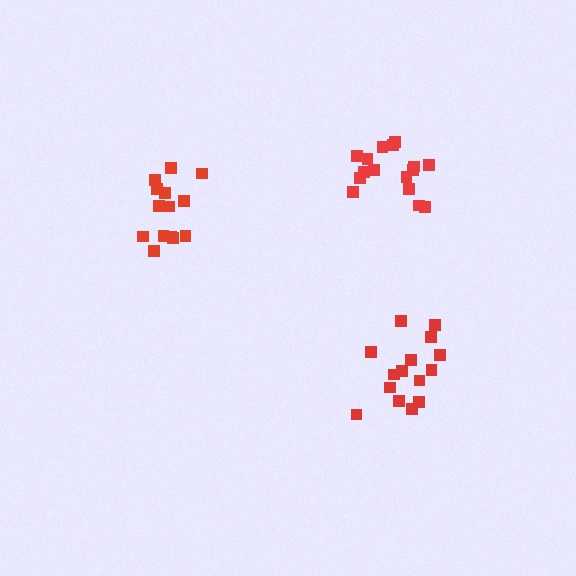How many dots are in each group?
Group 1: 15 dots, Group 2: 16 dots, Group 3: 14 dots (45 total).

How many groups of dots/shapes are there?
There are 3 groups.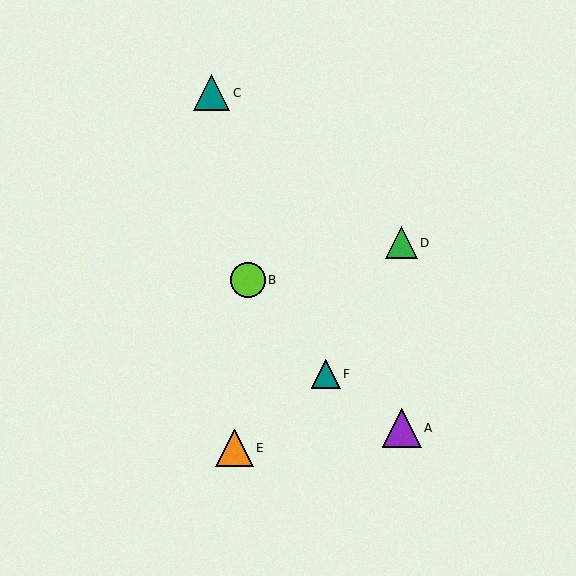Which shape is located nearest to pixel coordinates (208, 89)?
The teal triangle (labeled C) at (211, 93) is nearest to that location.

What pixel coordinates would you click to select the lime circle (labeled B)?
Click at (248, 280) to select the lime circle B.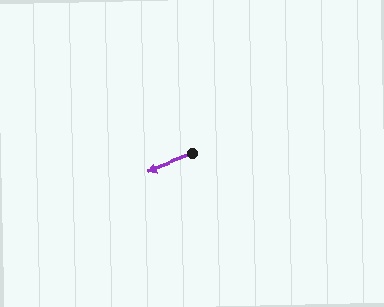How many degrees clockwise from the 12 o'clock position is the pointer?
Approximately 249 degrees.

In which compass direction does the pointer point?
West.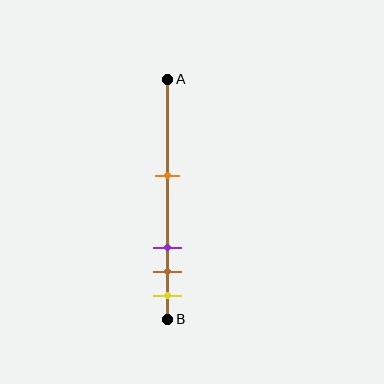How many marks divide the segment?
There are 4 marks dividing the segment.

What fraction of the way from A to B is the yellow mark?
The yellow mark is approximately 90% (0.9) of the way from A to B.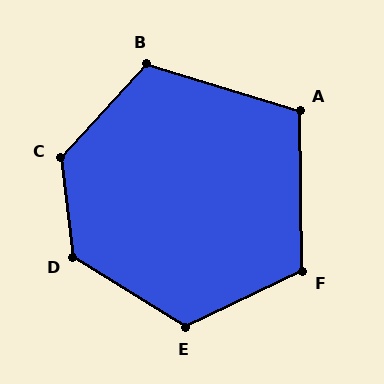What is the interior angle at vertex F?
Approximately 115 degrees (obtuse).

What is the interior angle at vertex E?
Approximately 122 degrees (obtuse).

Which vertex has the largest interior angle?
C, at approximately 130 degrees.